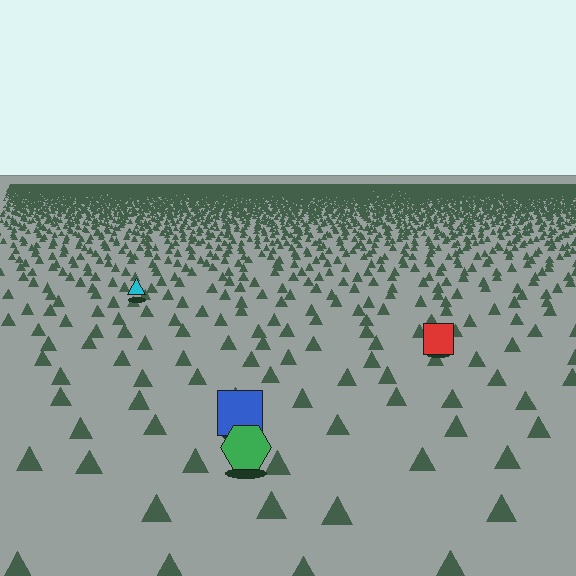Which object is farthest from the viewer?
The cyan triangle is farthest from the viewer. It appears smaller and the ground texture around it is denser.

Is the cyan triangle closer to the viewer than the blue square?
No. The blue square is closer — you can tell from the texture gradient: the ground texture is coarser near it.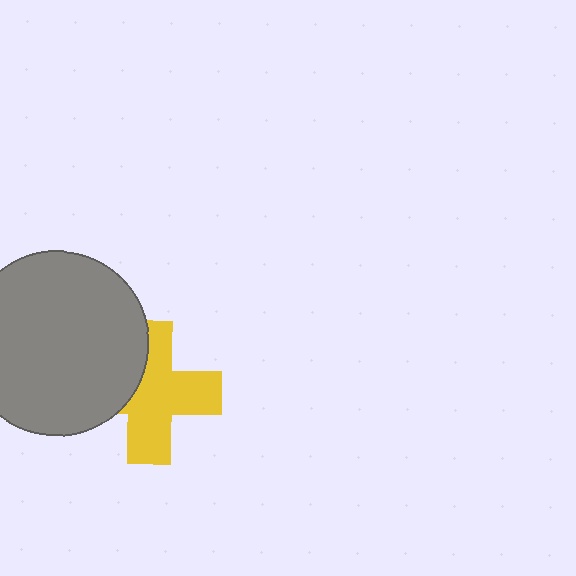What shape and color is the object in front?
The object in front is a gray circle.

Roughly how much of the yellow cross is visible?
Most of it is visible (roughly 68%).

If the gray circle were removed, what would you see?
You would see the complete yellow cross.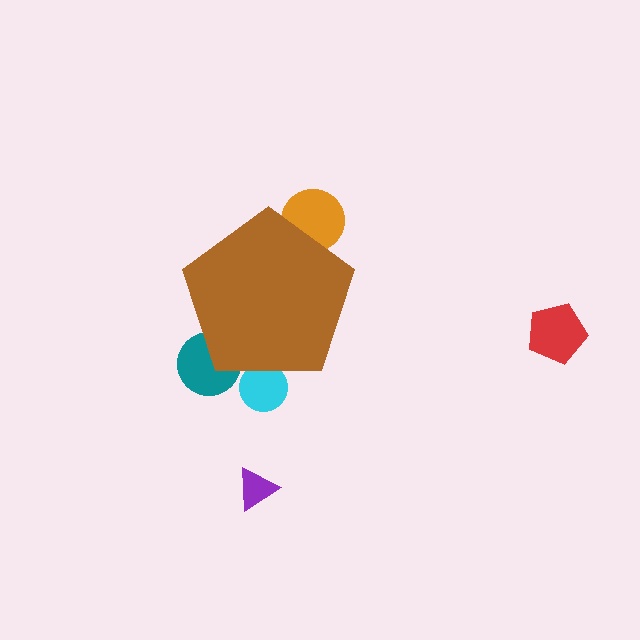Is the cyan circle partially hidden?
Yes, the cyan circle is partially hidden behind the brown pentagon.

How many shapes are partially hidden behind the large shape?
3 shapes are partially hidden.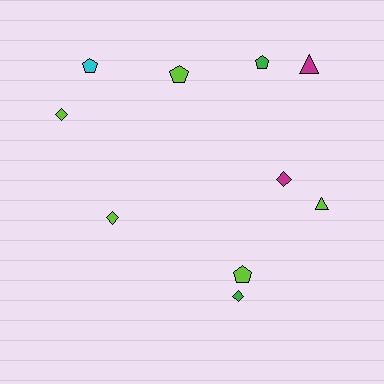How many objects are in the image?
There are 10 objects.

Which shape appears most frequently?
Diamond, with 4 objects.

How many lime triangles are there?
There is 1 lime triangle.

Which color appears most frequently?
Lime, with 5 objects.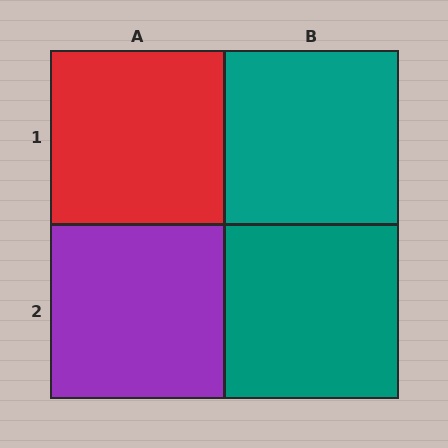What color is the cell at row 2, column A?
Purple.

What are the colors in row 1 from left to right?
Red, teal.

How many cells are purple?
1 cell is purple.